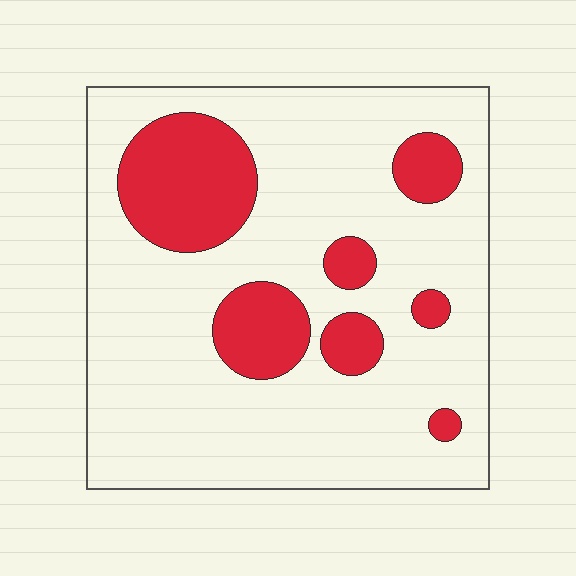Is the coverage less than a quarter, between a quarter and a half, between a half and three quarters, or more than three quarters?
Less than a quarter.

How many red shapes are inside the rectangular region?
7.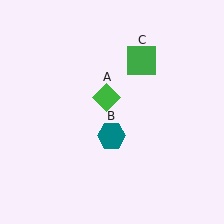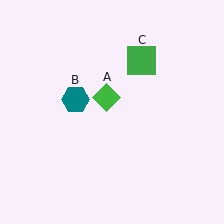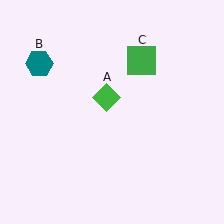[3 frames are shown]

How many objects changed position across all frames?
1 object changed position: teal hexagon (object B).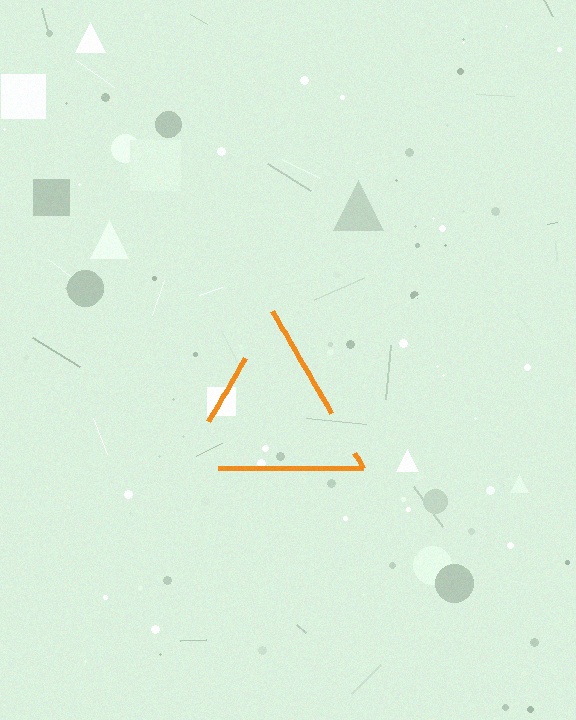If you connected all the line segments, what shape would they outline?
They would outline a triangle.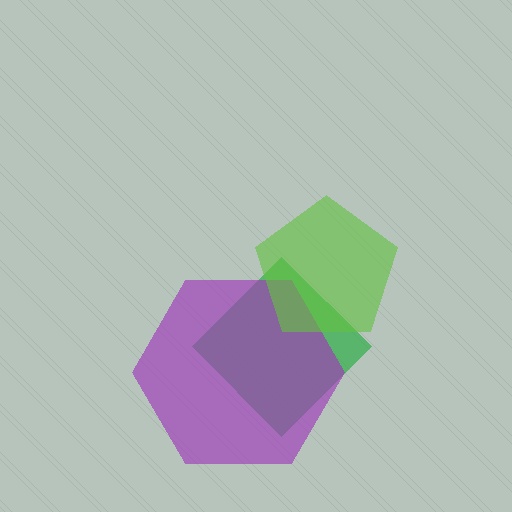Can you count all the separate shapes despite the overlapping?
Yes, there are 3 separate shapes.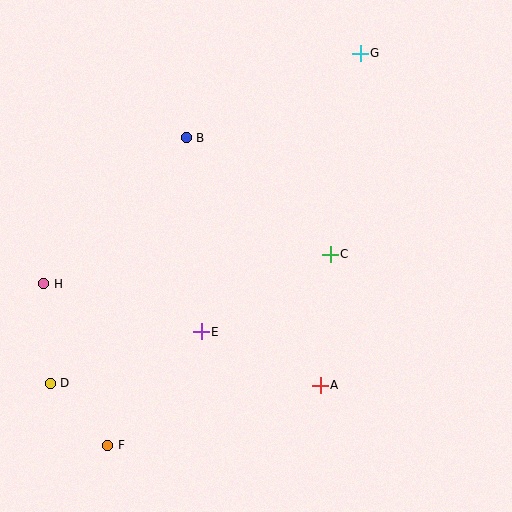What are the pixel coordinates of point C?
Point C is at (330, 254).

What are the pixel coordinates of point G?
Point G is at (360, 53).